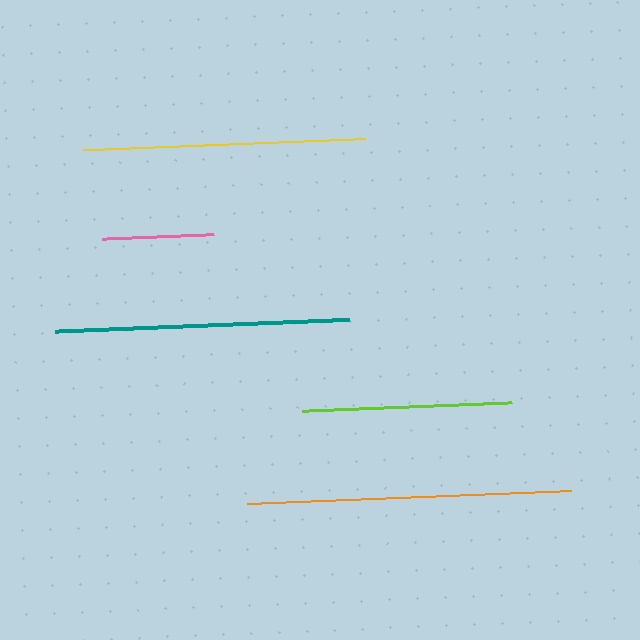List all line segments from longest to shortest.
From longest to shortest: orange, teal, yellow, lime, pink.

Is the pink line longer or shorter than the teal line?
The teal line is longer than the pink line.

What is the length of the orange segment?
The orange segment is approximately 323 pixels long.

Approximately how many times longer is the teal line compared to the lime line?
The teal line is approximately 1.4 times the length of the lime line.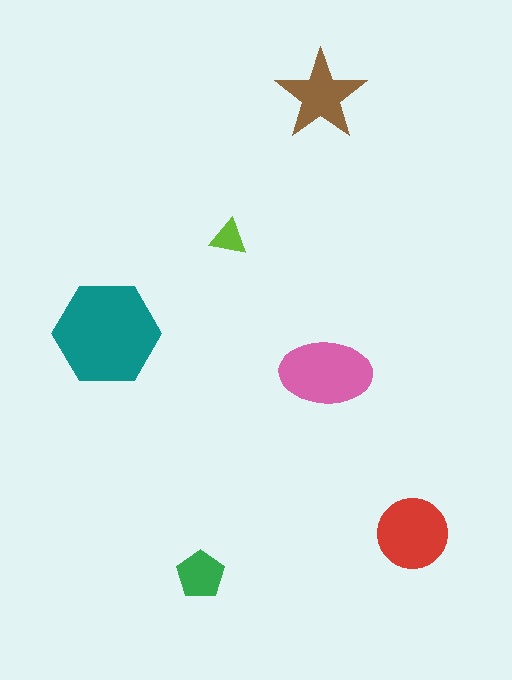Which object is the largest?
The teal hexagon.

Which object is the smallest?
The lime triangle.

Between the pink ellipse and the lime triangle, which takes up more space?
The pink ellipse.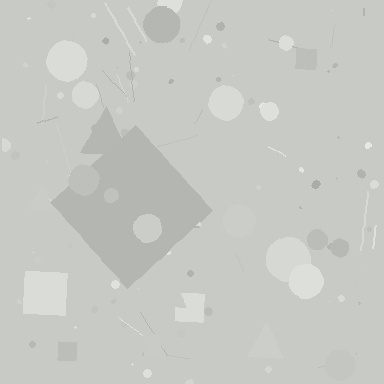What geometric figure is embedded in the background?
A diamond is embedded in the background.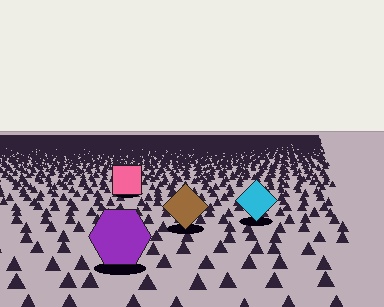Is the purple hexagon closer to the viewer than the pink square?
Yes. The purple hexagon is closer — you can tell from the texture gradient: the ground texture is coarser near it.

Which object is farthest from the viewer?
The pink square is farthest from the viewer. It appears smaller and the ground texture around it is denser.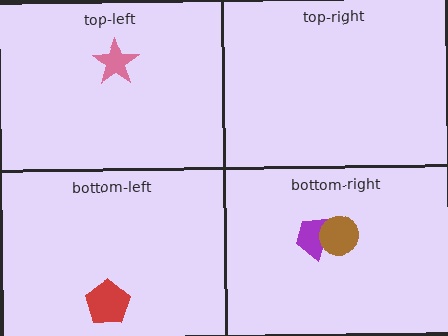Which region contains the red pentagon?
The bottom-left region.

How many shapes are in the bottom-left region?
1.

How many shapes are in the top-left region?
1.